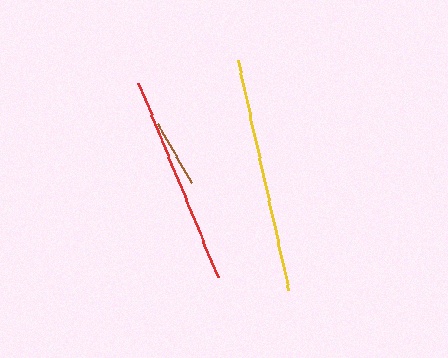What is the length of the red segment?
The red segment is approximately 210 pixels long.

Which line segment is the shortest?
The brown line is the shortest at approximately 67 pixels.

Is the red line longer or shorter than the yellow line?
The yellow line is longer than the red line.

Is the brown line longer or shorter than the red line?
The red line is longer than the brown line.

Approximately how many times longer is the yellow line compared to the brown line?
The yellow line is approximately 3.5 times the length of the brown line.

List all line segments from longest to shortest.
From longest to shortest: yellow, red, brown.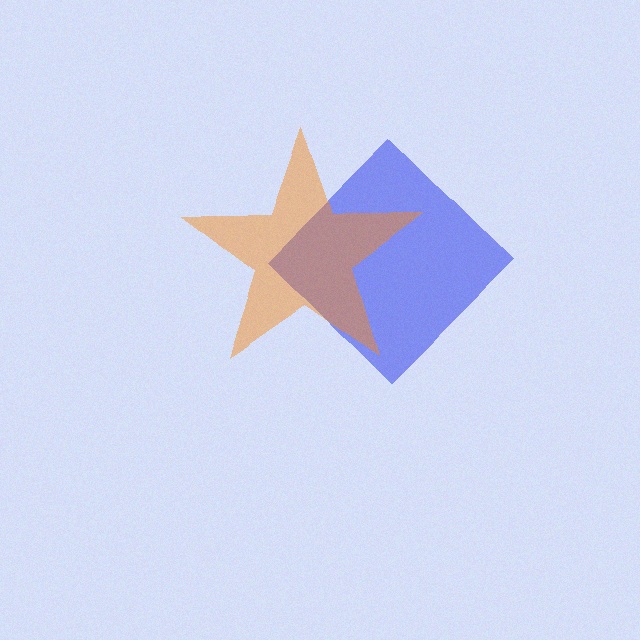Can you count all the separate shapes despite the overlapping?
Yes, there are 2 separate shapes.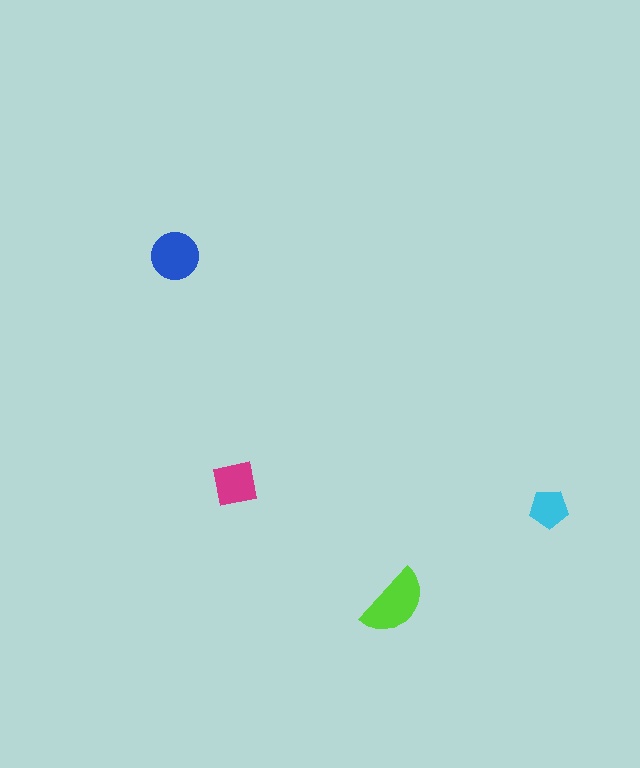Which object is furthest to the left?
The blue circle is leftmost.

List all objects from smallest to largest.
The cyan pentagon, the magenta square, the blue circle, the lime semicircle.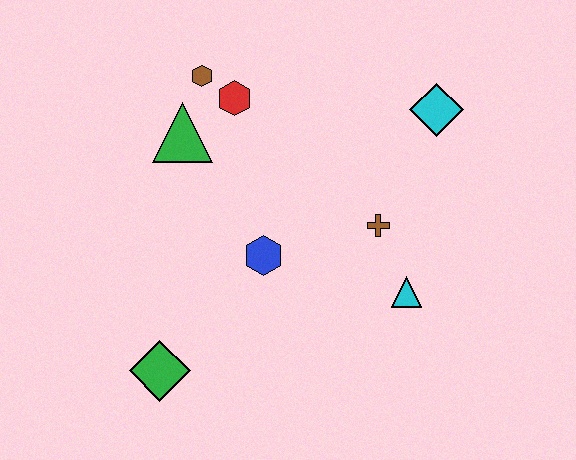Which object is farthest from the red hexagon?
The green diamond is farthest from the red hexagon.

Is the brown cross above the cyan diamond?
No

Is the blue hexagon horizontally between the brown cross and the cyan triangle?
No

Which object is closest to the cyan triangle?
The brown cross is closest to the cyan triangle.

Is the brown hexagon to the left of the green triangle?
No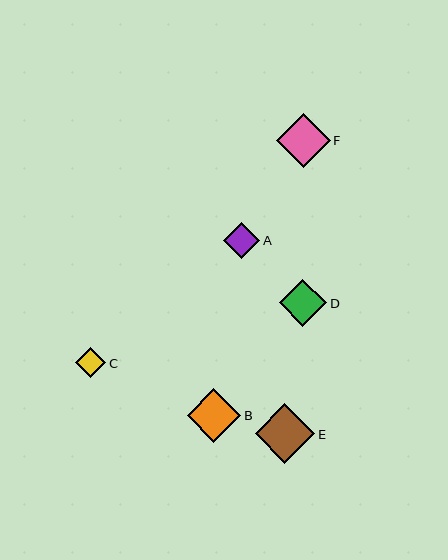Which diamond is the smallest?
Diamond C is the smallest with a size of approximately 30 pixels.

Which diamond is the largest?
Diamond E is the largest with a size of approximately 60 pixels.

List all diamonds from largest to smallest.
From largest to smallest: E, F, B, D, A, C.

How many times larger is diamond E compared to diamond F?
Diamond E is approximately 1.1 times the size of diamond F.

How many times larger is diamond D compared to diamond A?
Diamond D is approximately 1.3 times the size of diamond A.